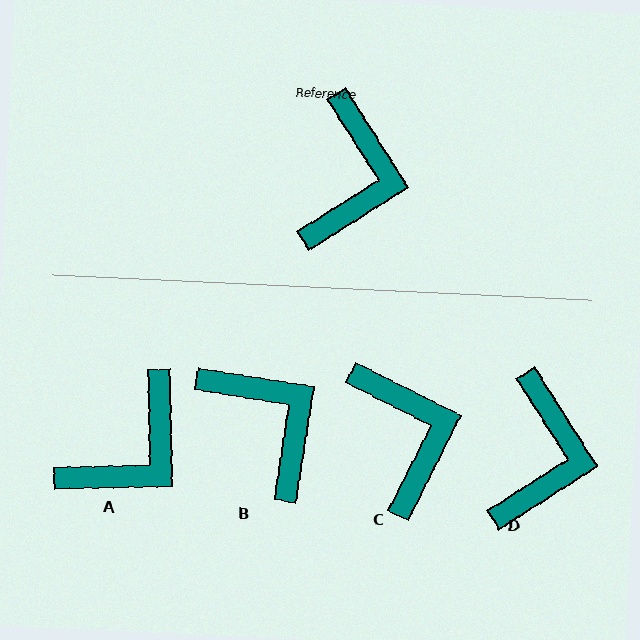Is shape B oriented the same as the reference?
No, it is off by about 49 degrees.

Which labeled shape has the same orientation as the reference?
D.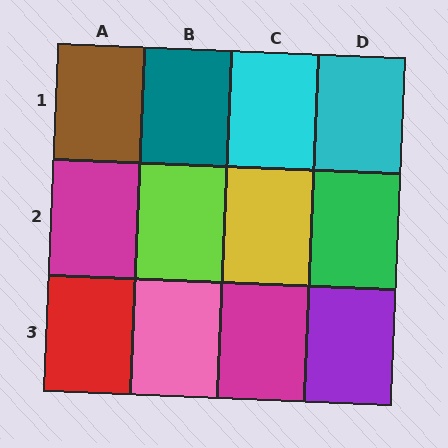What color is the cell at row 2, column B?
Lime.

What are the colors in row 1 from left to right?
Brown, teal, cyan, cyan.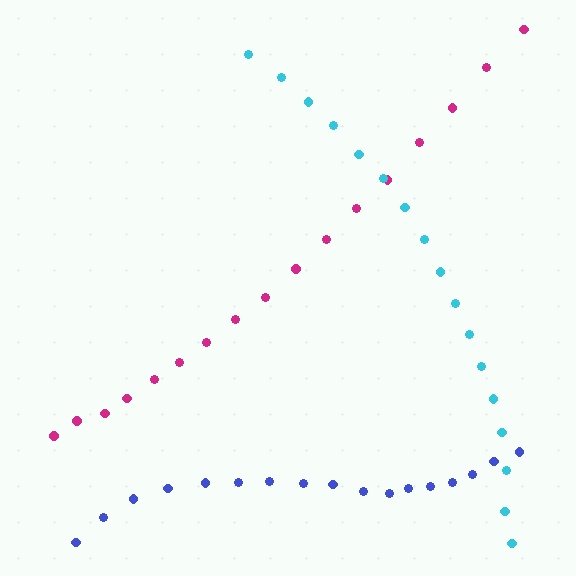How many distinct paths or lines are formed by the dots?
There are 3 distinct paths.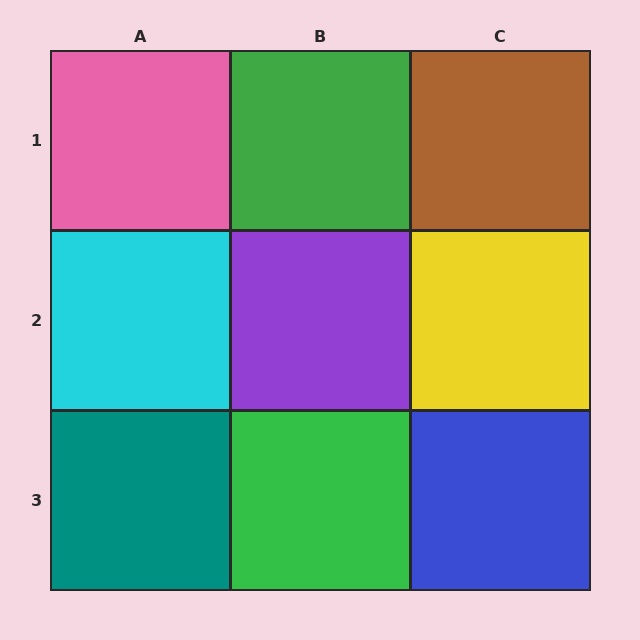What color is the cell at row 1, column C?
Brown.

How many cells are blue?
1 cell is blue.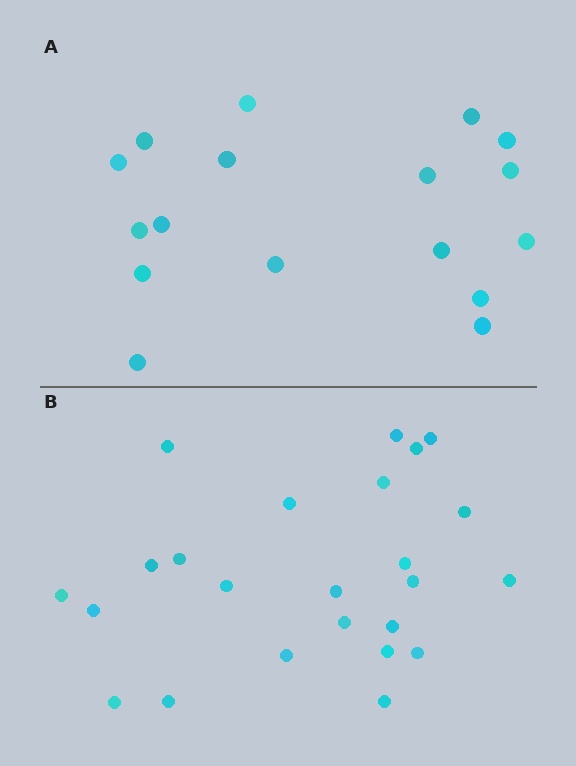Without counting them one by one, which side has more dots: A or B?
Region B (the bottom region) has more dots.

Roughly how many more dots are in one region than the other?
Region B has roughly 8 or so more dots than region A.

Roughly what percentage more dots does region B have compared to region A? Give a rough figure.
About 40% more.